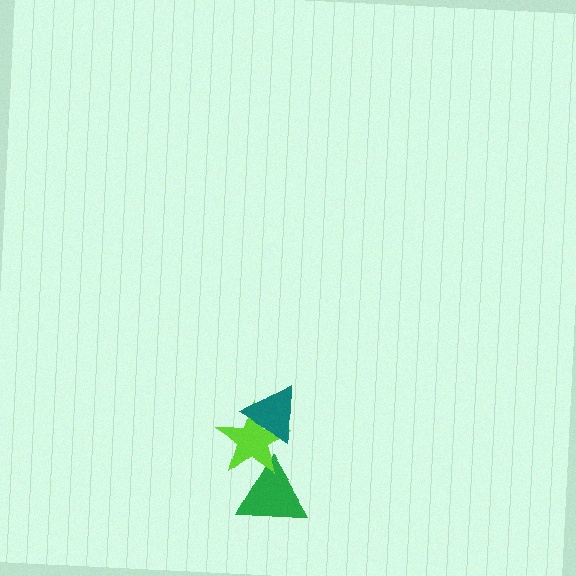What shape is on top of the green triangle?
The lime star is on top of the green triangle.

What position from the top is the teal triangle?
The teal triangle is 1st from the top.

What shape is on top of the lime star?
The teal triangle is on top of the lime star.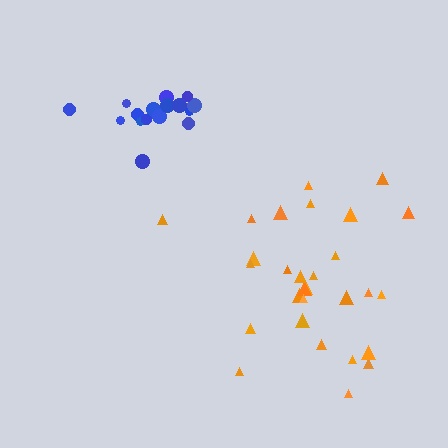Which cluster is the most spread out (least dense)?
Orange.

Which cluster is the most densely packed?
Blue.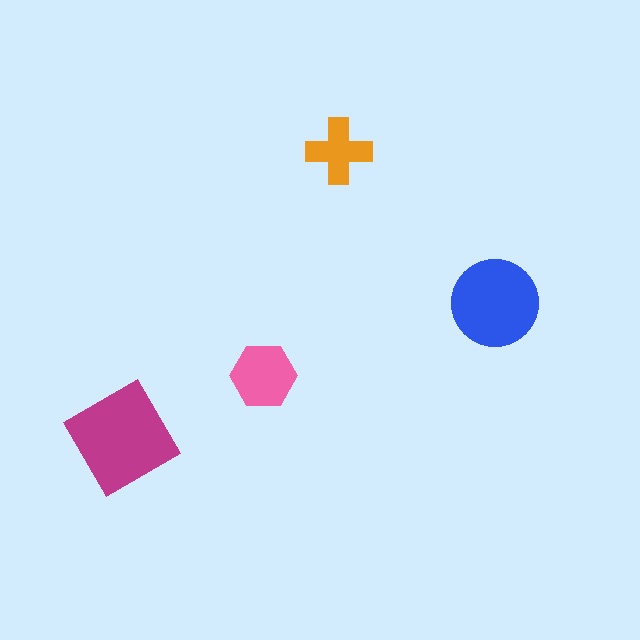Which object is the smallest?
The orange cross.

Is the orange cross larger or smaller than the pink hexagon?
Smaller.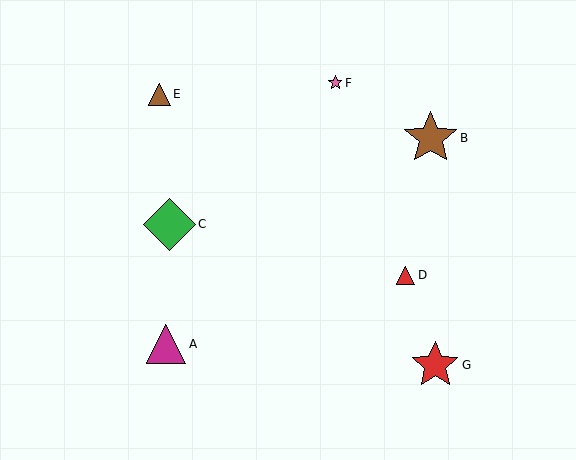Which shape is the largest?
The brown star (labeled B) is the largest.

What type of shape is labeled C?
Shape C is a green diamond.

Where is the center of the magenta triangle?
The center of the magenta triangle is at (166, 344).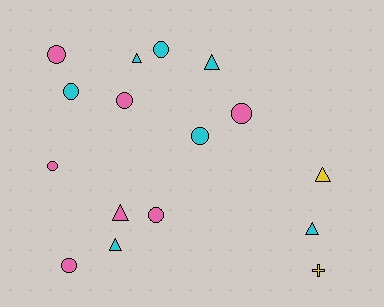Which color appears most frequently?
Pink, with 7 objects.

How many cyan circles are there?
There are 3 cyan circles.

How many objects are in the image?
There are 16 objects.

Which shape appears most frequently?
Circle, with 9 objects.